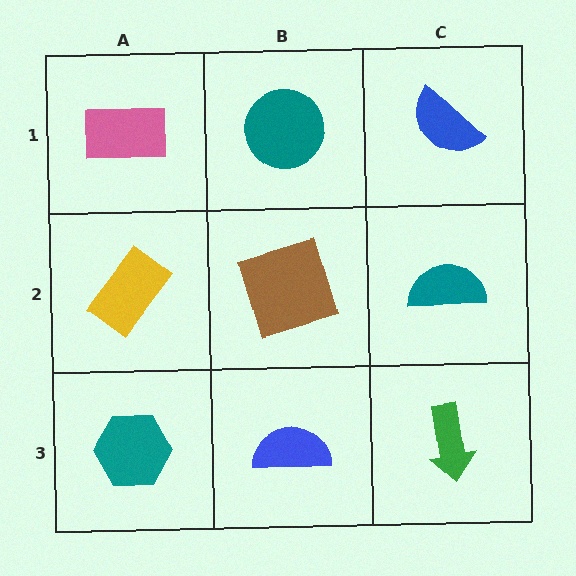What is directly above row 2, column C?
A blue semicircle.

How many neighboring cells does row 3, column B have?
3.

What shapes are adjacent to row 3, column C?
A teal semicircle (row 2, column C), a blue semicircle (row 3, column B).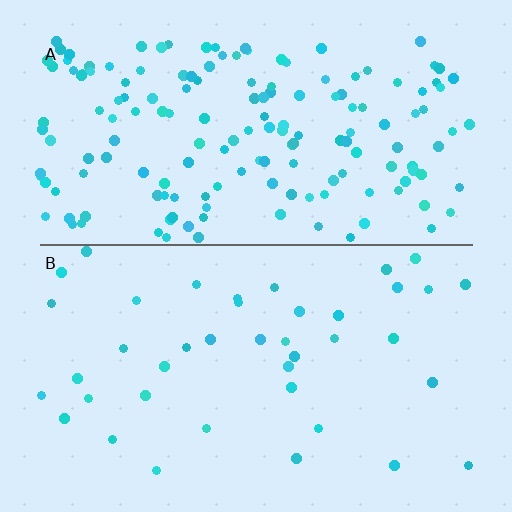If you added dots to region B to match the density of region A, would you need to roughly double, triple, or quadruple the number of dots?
Approximately quadruple.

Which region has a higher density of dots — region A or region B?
A (the top).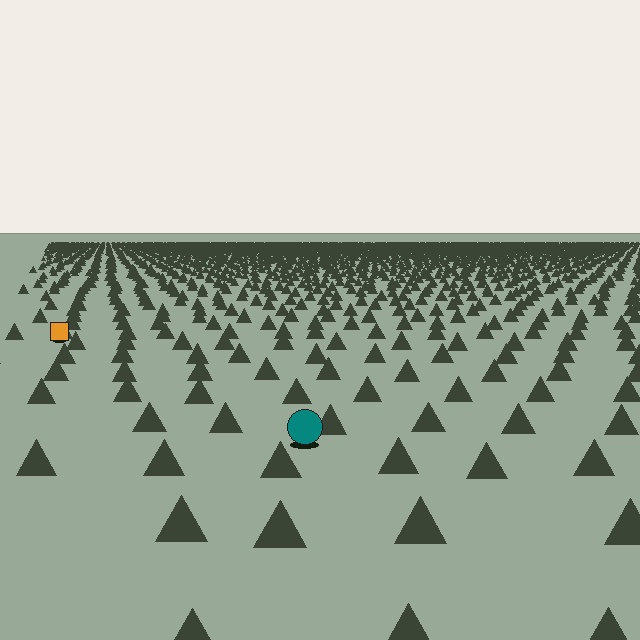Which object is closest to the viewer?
The teal circle is closest. The texture marks near it are larger and more spread out.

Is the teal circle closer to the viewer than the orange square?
Yes. The teal circle is closer — you can tell from the texture gradient: the ground texture is coarser near it.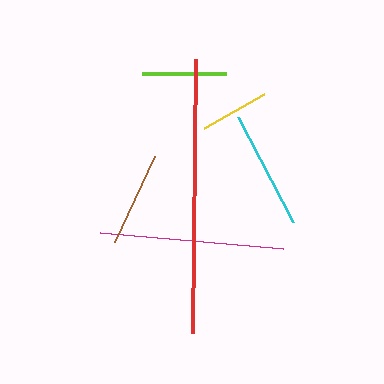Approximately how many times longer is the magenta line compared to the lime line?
The magenta line is approximately 2.2 times the length of the lime line.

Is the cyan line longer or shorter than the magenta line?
The magenta line is longer than the cyan line.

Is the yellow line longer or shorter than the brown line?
The brown line is longer than the yellow line.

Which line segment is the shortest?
The yellow line is the shortest at approximately 69 pixels.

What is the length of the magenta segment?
The magenta segment is approximately 183 pixels long.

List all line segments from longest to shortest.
From longest to shortest: red, magenta, cyan, brown, lime, yellow.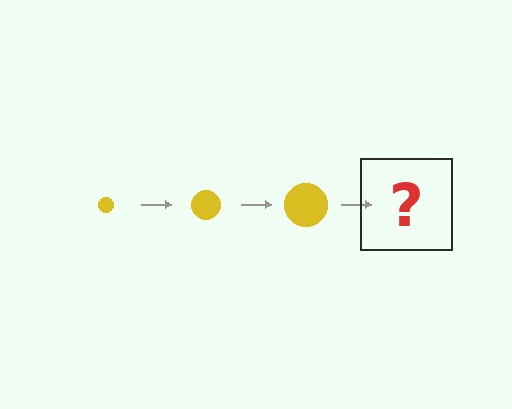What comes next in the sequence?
The next element should be a yellow circle, larger than the previous one.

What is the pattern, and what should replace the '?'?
The pattern is that the circle gets progressively larger each step. The '?' should be a yellow circle, larger than the previous one.